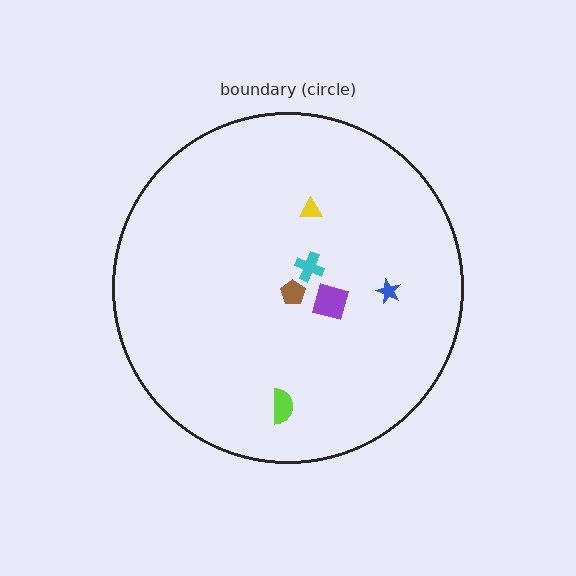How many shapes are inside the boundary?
6 inside, 0 outside.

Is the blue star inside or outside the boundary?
Inside.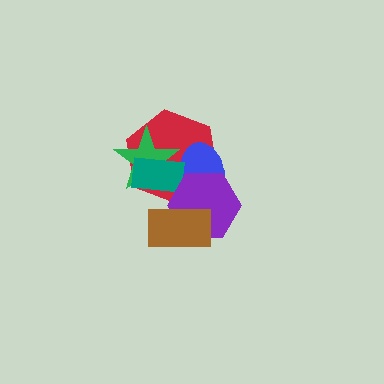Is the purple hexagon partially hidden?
Yes, it is partially covered by another shape.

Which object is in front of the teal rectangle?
The purple hexagon is in front of the teal rectangle.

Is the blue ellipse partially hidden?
Yes, it is partially covered by another shape.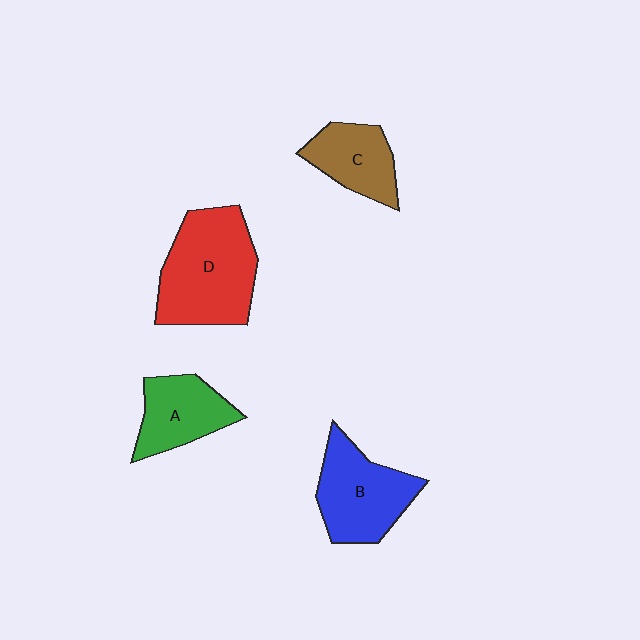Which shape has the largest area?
Shape D (red).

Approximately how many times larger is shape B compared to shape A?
Approximately 1.3 times.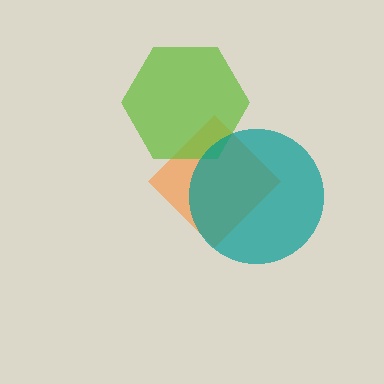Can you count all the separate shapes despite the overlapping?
Yes, there are 3 separate shapes.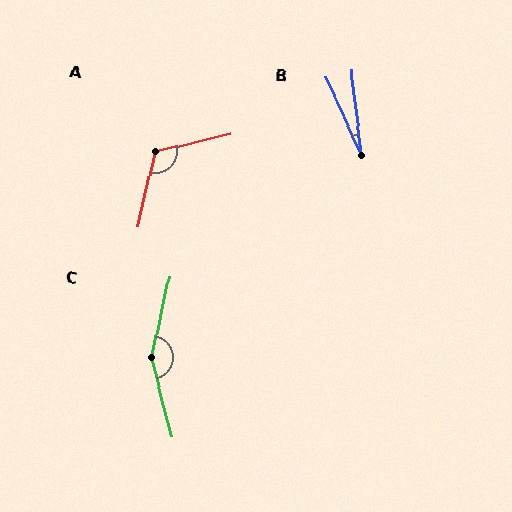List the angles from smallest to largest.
B (18°), A (116°), C (153°).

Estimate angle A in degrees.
Approximately 116 degrees.